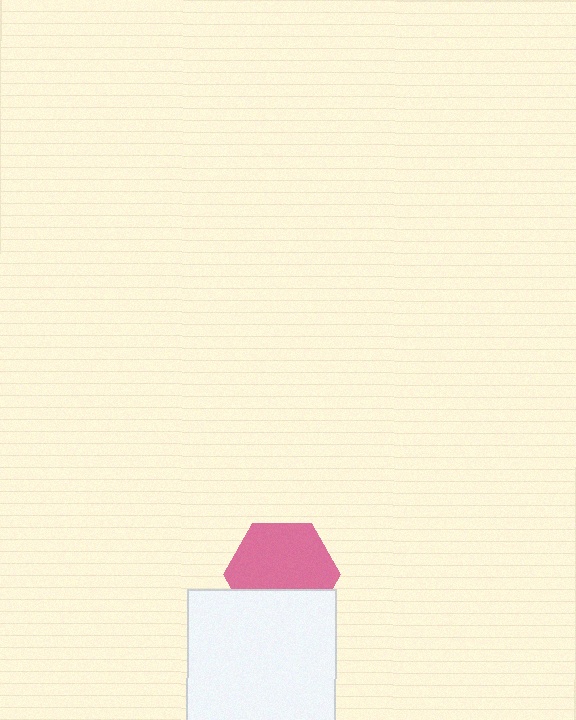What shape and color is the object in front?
The object in front is a white square.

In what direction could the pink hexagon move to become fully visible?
The pink hexagon could move up. That would shift it out from behind the white square entirely.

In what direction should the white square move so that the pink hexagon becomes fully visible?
The white square should move down. That is the shortest direction to clear the overlap and leave the pink hexagon fully visible.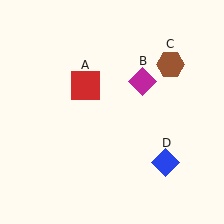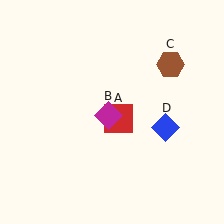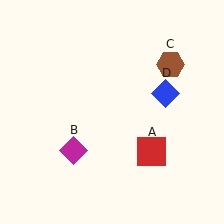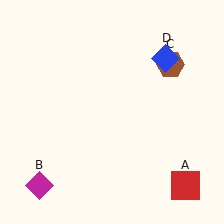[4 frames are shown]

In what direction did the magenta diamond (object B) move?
The magenta diamond (object B) moved down and to the left.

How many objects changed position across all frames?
3 objects changed position: red square (object A), magenta diamond (object B), blue diamond (object D).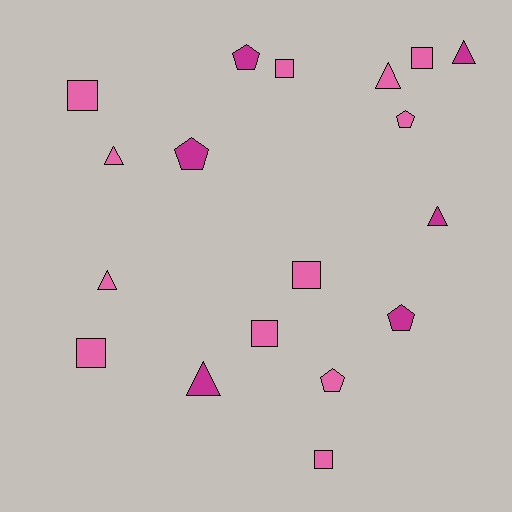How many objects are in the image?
There are 18 objects.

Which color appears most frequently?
Pink, with 12 objects.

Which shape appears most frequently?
Square, with 7 objects.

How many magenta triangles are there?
There are 3 magenta triangles.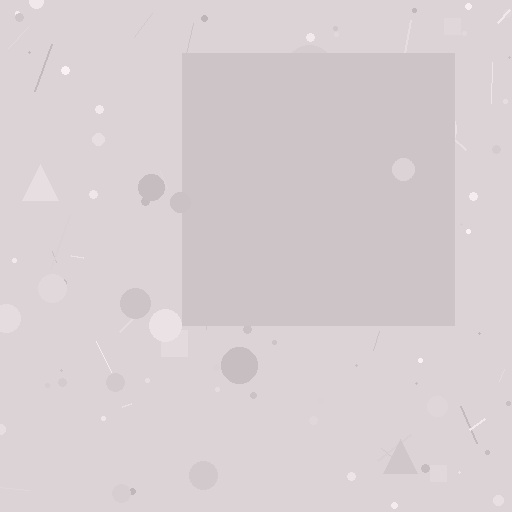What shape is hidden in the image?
A square is hidden in the image.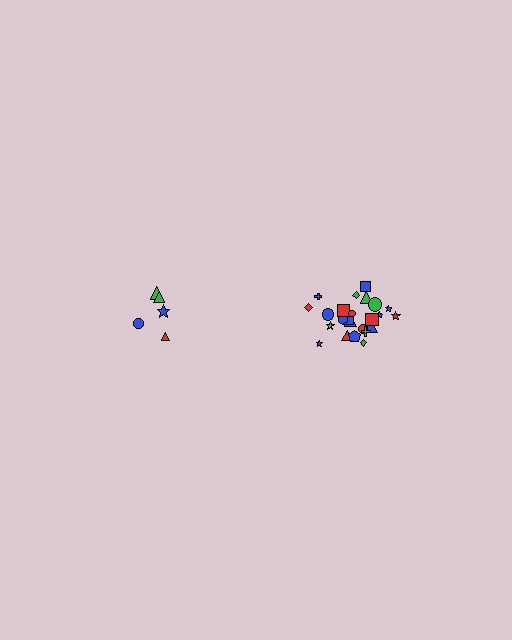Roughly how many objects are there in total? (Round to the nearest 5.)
Roughly 30 objects in total.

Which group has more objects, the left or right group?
The right group.